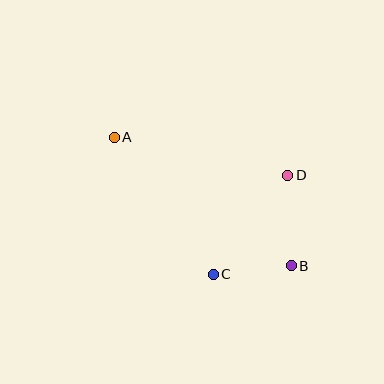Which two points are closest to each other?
Points B and C are closest to each other.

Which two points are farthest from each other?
Points A and B are farthest from each other.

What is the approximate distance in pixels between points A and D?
The distance between A and D is approximately 177 pixels.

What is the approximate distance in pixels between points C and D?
The distance between C and D is approximately 123 pixels.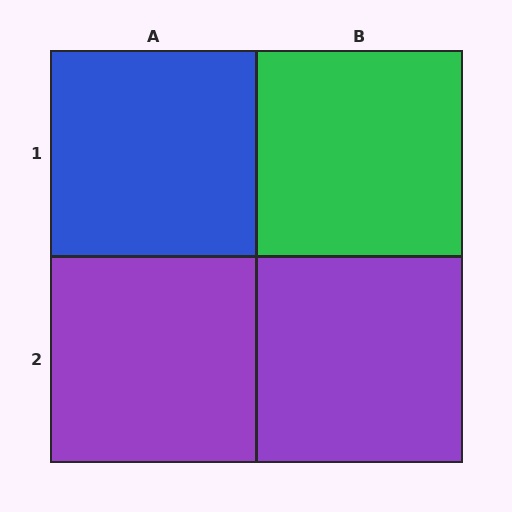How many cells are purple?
2 cells are purple.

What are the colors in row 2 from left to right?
Purple, purple.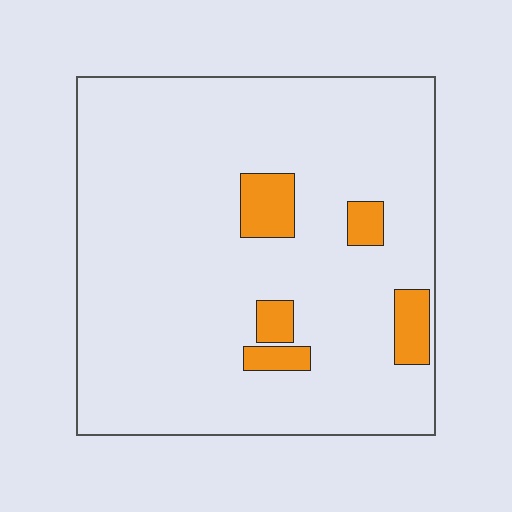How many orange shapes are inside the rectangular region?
5.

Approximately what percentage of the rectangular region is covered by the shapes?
Approximately 10%.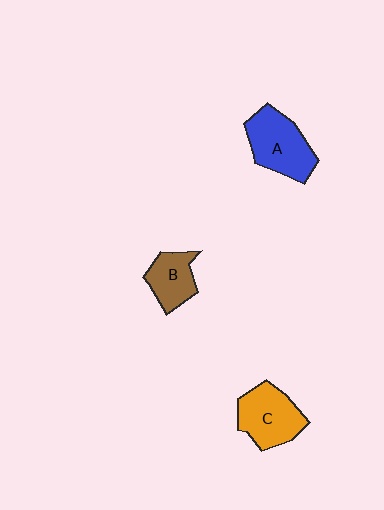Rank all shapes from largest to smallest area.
From largest to smallest: A (blue), C (orange), B (brown).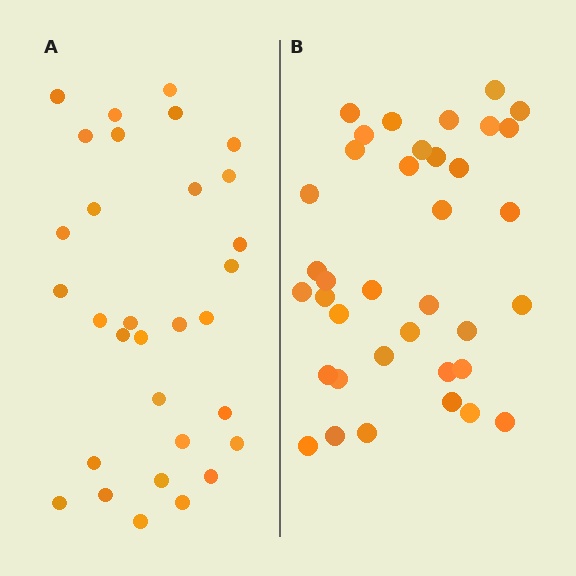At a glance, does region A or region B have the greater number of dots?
Region B (the right region) has more dots.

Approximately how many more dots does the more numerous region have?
Region B has about 6 more dots than region A.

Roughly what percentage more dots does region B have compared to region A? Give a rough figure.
About 20% more.